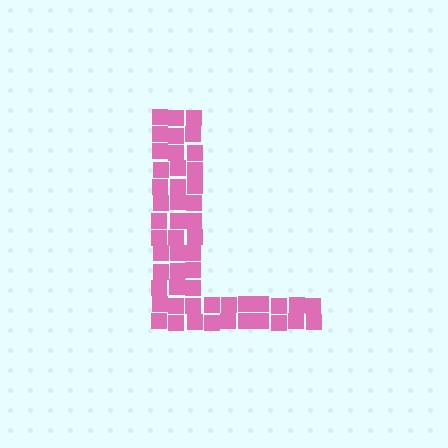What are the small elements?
The small elements are squares.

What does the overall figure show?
The overall figure shows the letter L.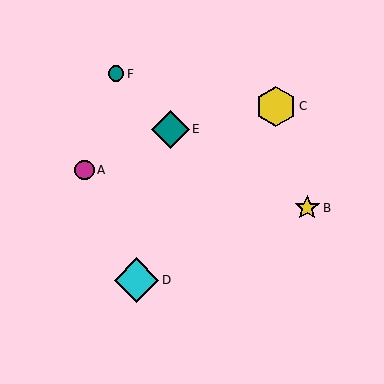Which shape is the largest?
The cyan diamond (labeled D) is the largest.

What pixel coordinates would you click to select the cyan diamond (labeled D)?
Click at (137, 280) to select the cyan diamond D.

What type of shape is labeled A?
Shape A is a magenta circle.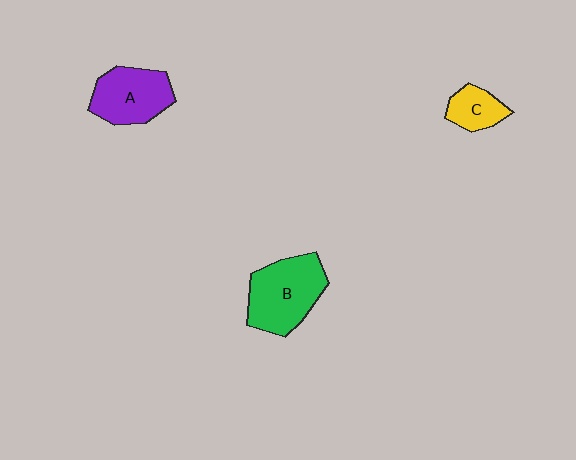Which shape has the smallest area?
Shape C (yellow).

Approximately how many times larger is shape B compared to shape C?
Approximately 2.3 times.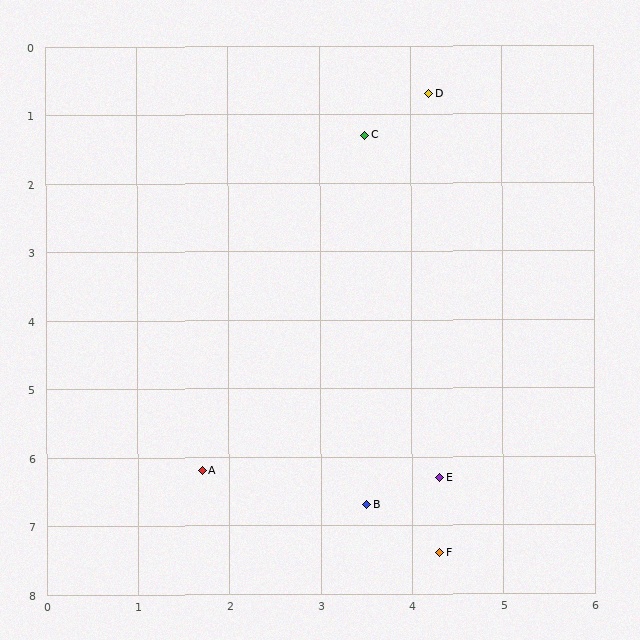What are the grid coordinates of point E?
Point E is at approximately (4.3, 6.3).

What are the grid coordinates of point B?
Point B is at approximately (3.5, 6.7).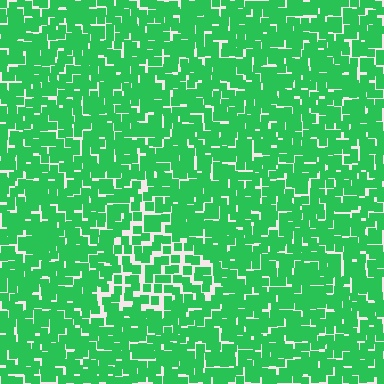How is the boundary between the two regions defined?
The boundary is defined by a change in element density (approximately 1.5x ratio). All elements are the same color, size, and shape.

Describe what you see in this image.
The image contains small green elements arranged at two different densities. A triangle-shaped region is visible where the elements are less densely packed than the surrounding area.